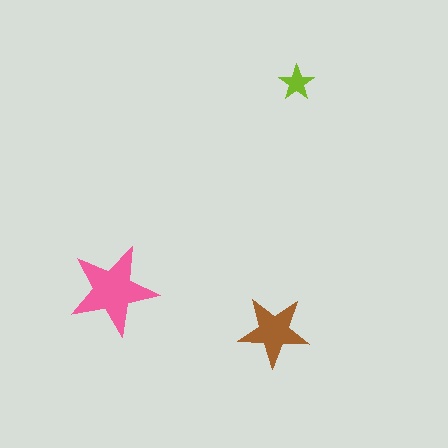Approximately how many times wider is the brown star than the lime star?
About 2 times wider.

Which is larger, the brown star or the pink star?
The pink one.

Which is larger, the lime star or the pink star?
The pink one.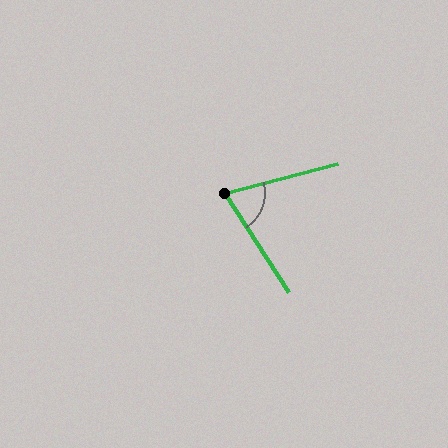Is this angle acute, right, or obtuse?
It is acute.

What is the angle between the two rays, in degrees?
Approximately 72 degrees.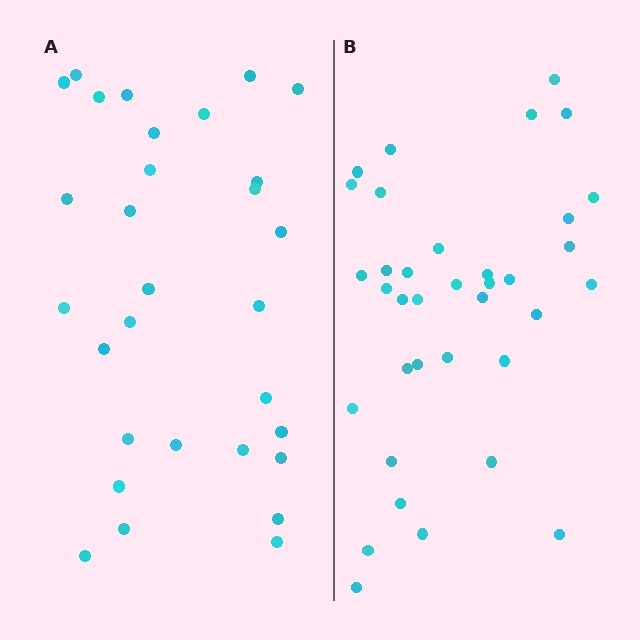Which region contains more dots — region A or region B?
Region B (the right region) has more dots.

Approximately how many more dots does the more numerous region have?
Region B has about 6 more dots than region A.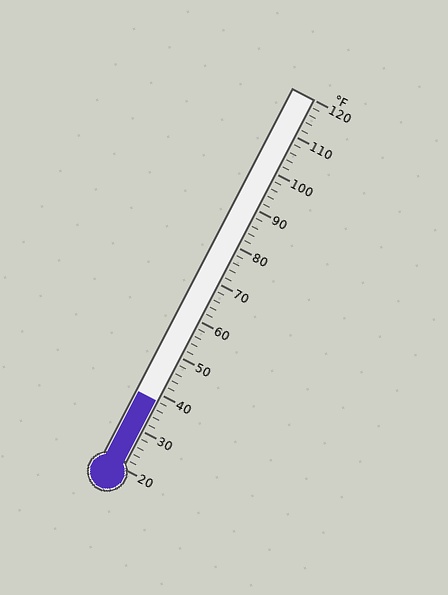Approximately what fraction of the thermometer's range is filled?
The thermometer is filled to approximately 20% of its range.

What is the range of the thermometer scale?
The thermometer scale ranges from 20°F to 120°F.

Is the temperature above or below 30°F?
The temperature is above 30°F.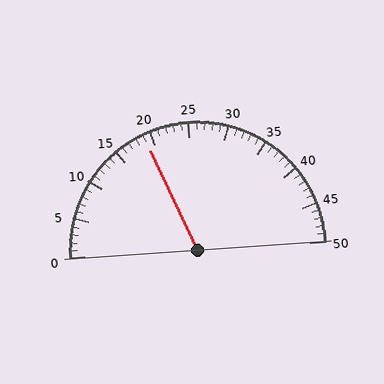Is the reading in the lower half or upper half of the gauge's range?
The reading is in the lower half of the range (0 to 50).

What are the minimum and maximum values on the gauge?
The gauge ranges from 0 to 50.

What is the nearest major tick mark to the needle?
The nearest major tick mark is 20.